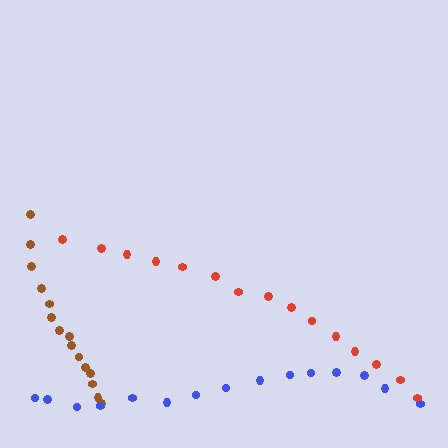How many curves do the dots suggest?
There are 3 distinct paths.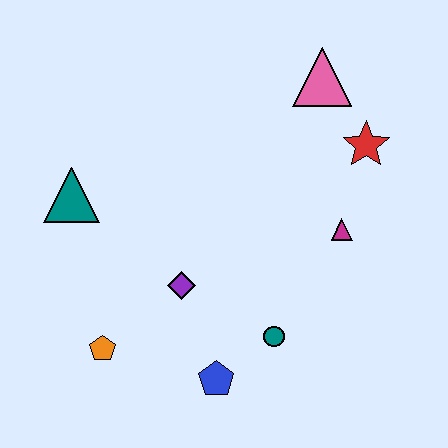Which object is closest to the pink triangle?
The red star is closest to the pink triangle.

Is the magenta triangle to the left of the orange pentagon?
No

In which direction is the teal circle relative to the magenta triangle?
The teal circle is below the magenta triangle.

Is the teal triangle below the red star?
Yes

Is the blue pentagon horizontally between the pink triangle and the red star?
No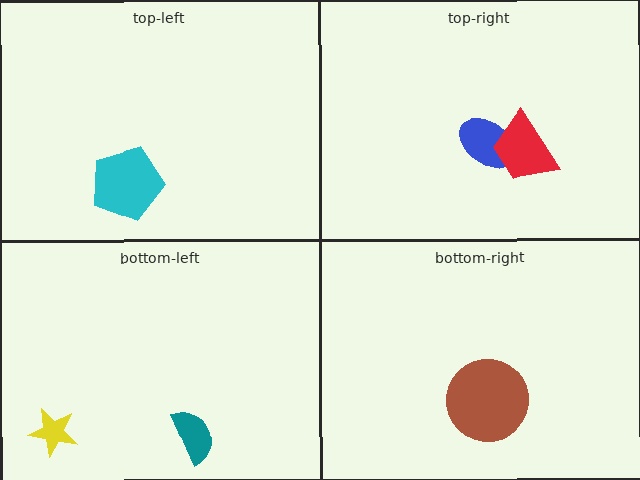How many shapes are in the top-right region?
2.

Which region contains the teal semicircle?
The bottom-left region.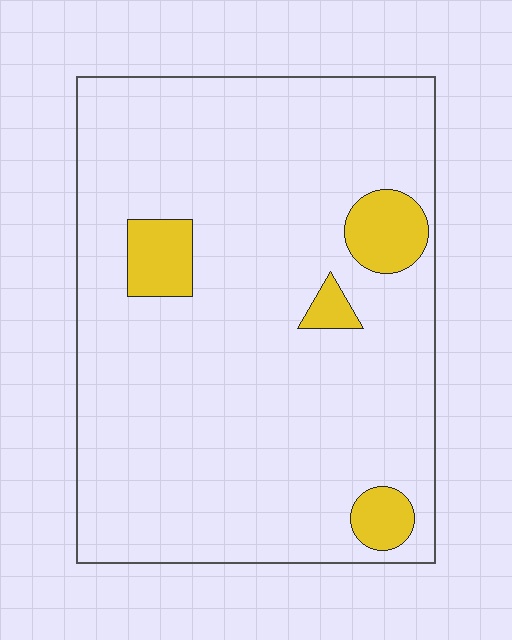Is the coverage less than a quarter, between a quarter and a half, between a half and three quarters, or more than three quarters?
Less than a quarter.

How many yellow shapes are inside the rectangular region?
4.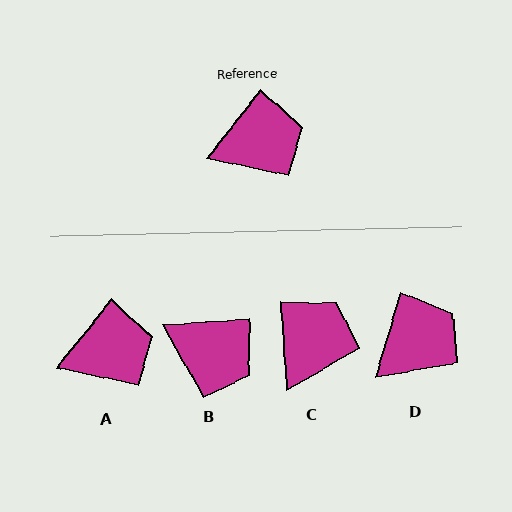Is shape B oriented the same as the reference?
No, it is off by about 48 degrees.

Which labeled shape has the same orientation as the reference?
A.